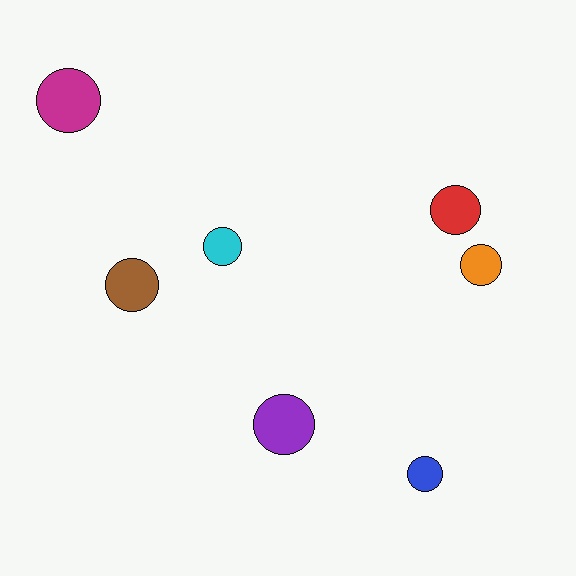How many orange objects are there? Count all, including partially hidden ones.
There is 1 orange object.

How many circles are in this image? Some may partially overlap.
There are 7 circles.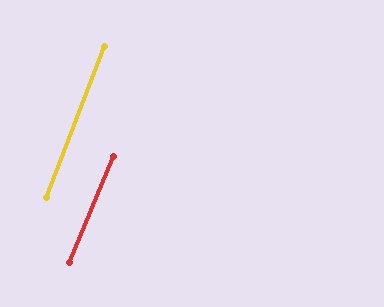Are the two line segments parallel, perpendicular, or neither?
Parallel — their directions differ by only 1.6°.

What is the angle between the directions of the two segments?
Approximately 2 degrees.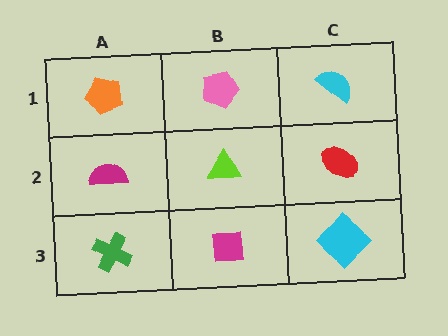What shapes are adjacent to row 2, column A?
An orange pentagon (row 1, column A), a green cross (row 3, column A), a lime triangle (row 2, column B).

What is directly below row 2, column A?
A green cross.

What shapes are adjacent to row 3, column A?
A magenta semicircle (row 2, column A), a magenta square (row 3, column B).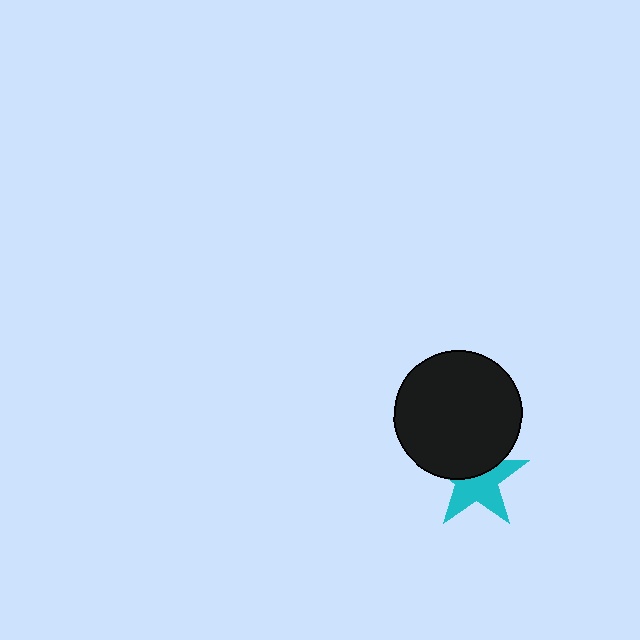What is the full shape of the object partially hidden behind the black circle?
The partially hidden object is a cyan star.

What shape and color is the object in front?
The object in front is a black circle.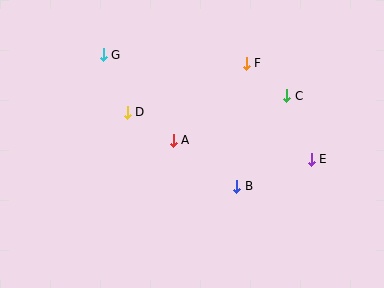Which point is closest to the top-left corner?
Point G is closest to the top-left corner.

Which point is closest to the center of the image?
Point A at (173, 140) is closest to the center.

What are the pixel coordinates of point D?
Point D is at (127, 112).